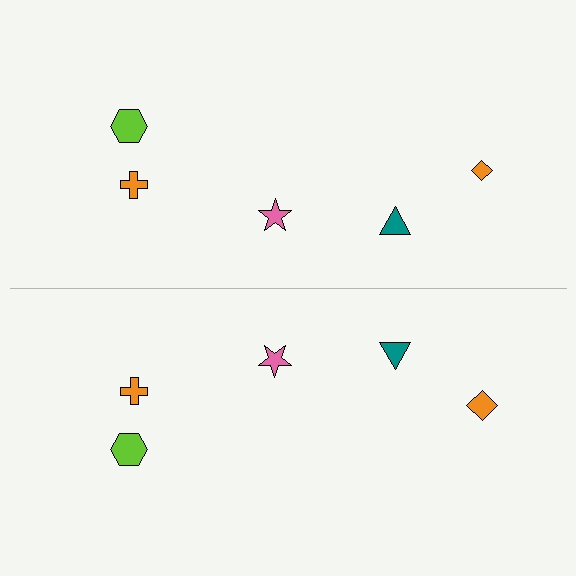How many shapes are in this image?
There are 10 shapes in this image.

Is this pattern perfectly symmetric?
No, the pattern is not perfectly symmetric. The orange diamond on the bottom side has a different size than its mirror counterpart.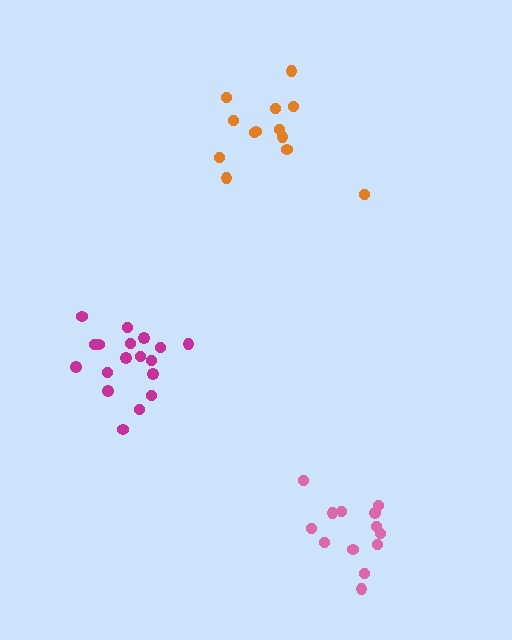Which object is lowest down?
The pink cluster is bottommost.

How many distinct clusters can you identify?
There are 3 distinct clusters.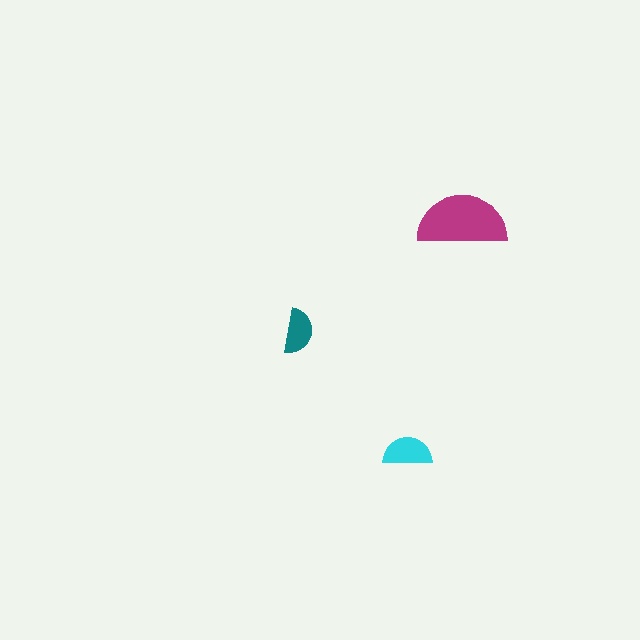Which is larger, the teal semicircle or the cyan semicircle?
The cyan one.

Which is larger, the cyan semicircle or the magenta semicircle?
The magenta one.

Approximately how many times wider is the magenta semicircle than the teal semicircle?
About 2 times wider.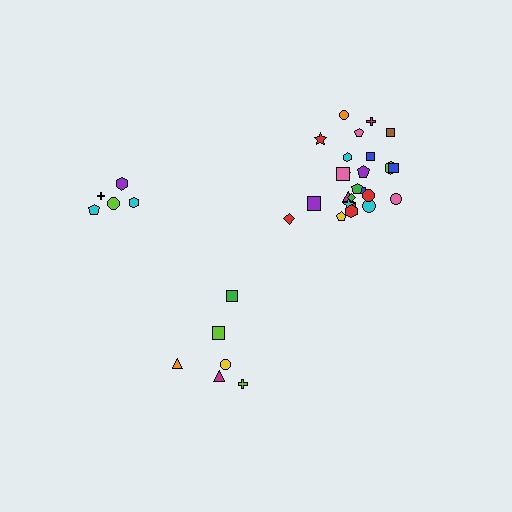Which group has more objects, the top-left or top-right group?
The top-right group.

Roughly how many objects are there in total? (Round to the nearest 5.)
Roughly 35 objects in total.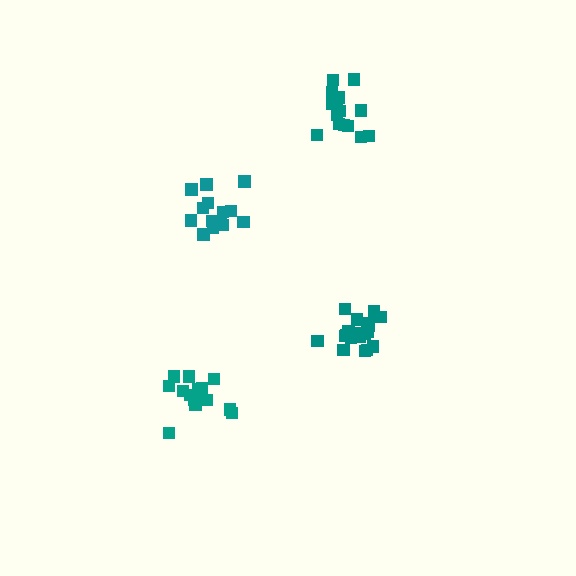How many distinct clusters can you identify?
There are 4 distinct clusters.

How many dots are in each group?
Group 1: 14 dots, Group 2: 15 dots, Group 3: 19 dots, Group 4: 15 dots (63 total).